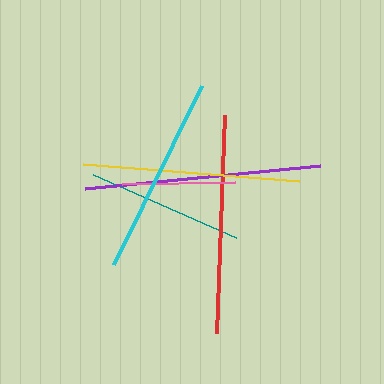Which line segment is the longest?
The purple line is the longest at approximately 236 pixels.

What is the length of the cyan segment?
The cyan segment is approximately 199 pixels long.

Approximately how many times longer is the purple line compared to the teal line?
The purple line is approximately 1.5 times the length of the teal line.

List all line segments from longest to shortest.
From longest to shortest: purple, red, yellow, cyan, teal, pink.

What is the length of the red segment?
The red segment is approximately 219 pixels long.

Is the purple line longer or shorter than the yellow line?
The purple line is longer than the yellow line.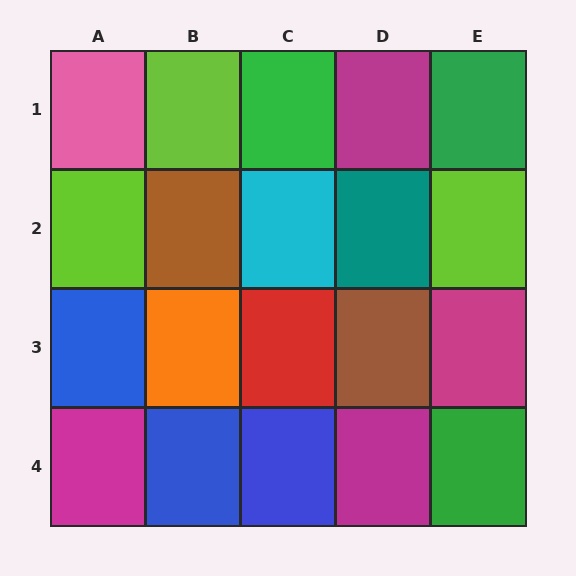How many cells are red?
1 cell is red.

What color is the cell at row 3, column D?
Brown.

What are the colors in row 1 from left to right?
Pink, lime, green, magenta, green.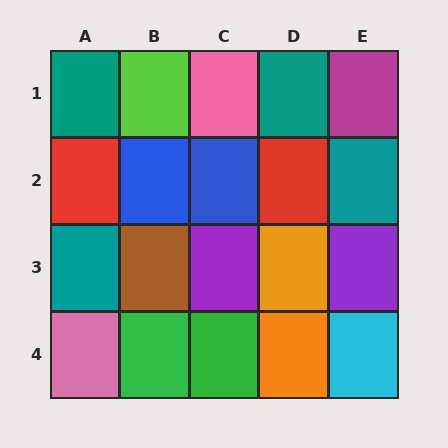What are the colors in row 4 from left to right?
Pink, green, green, orange, cyan.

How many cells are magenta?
1 cell is magenta.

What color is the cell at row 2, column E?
Teal.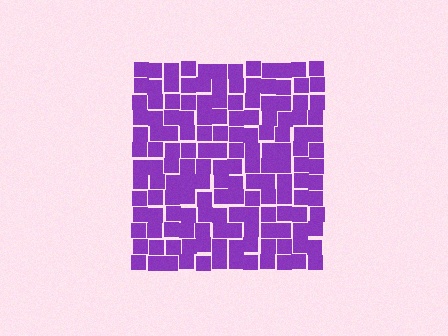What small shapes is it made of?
It is made of small squares.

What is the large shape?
The large shape is a square.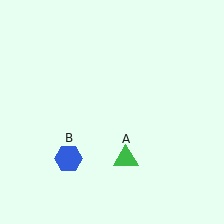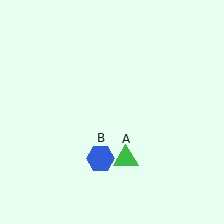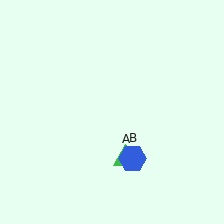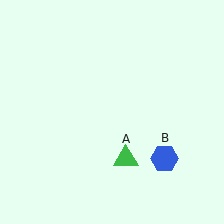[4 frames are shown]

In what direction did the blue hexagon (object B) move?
The blue hexagon (object B) moved right.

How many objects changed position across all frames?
1 object changed position: blue hexagon (object B).